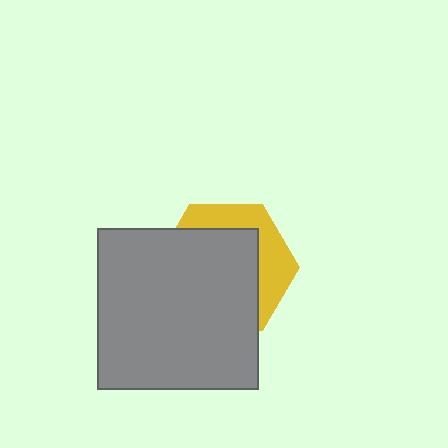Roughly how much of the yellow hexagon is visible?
A small part of it is visible (roughly 33%).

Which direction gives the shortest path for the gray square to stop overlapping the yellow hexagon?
Moving toward the lower-left gives the shortest separation.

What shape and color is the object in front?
The object in front is a gray square.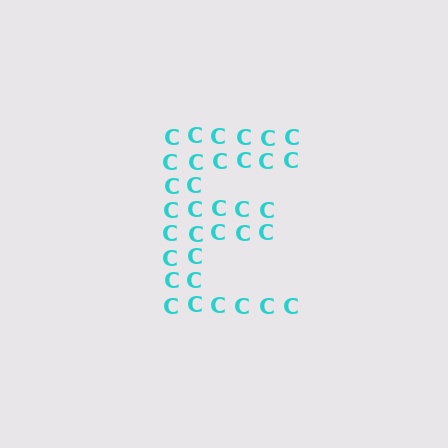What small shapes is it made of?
It is made of small letter C's.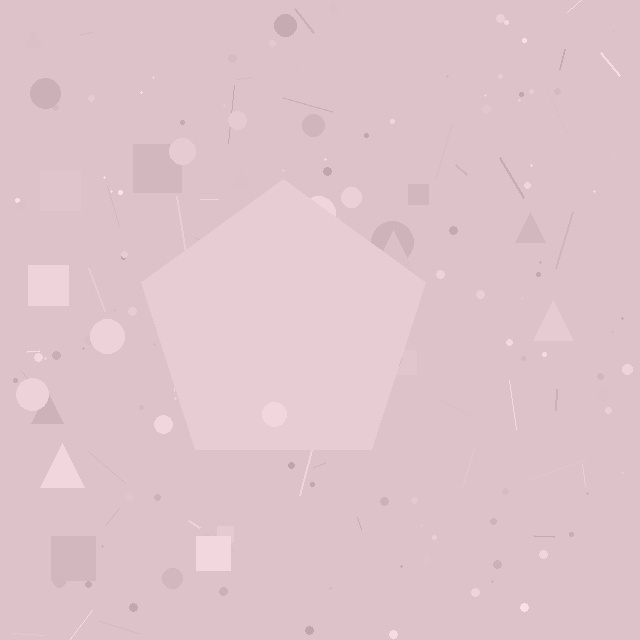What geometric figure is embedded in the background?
A pentagon is embedded in the background.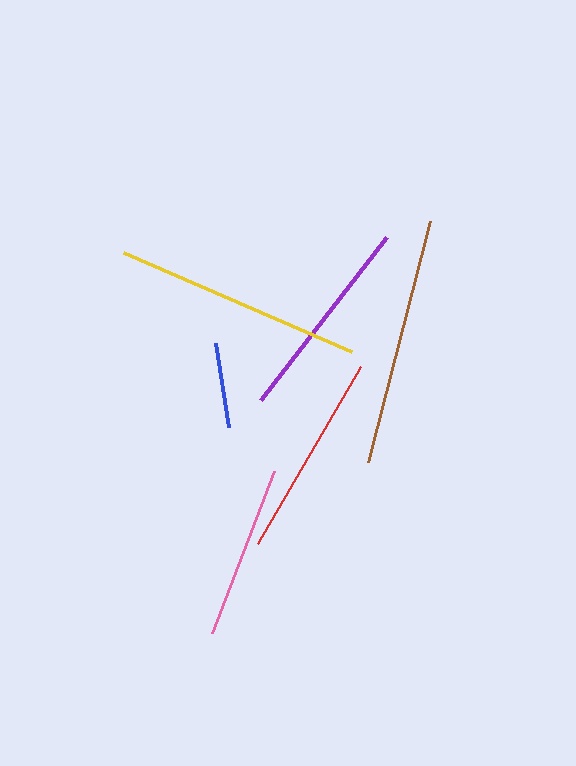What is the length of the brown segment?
The brown segment is approximately 250 pixels long.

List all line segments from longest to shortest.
From longest to shortest: brown, yellow, purple, red, pink, blue.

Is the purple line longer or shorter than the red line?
The purple line is longer than the red line.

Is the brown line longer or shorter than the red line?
The brown line is longer than the red line.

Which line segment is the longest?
The brown line is the longest at approximately 250 pixels.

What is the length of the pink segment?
The pink segment is approximately 174 pixels long.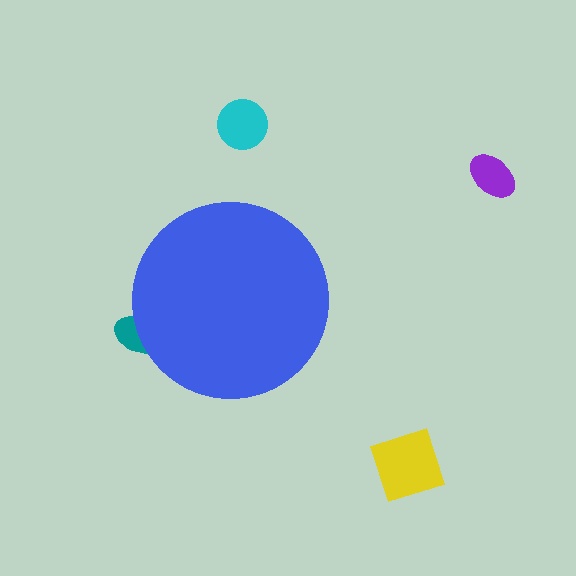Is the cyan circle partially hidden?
No, the cyan circle is fully visible.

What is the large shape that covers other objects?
A blue circle.